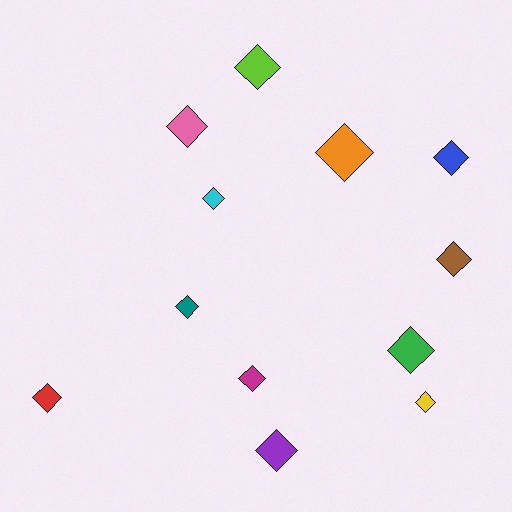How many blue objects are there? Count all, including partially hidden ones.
There is 1 blue object.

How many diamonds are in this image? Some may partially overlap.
There are 12 diamonds.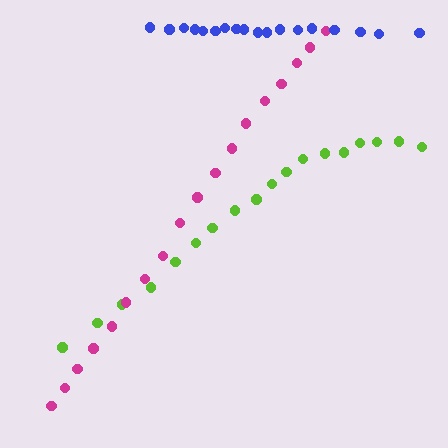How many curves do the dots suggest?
There are 3 distinct paths.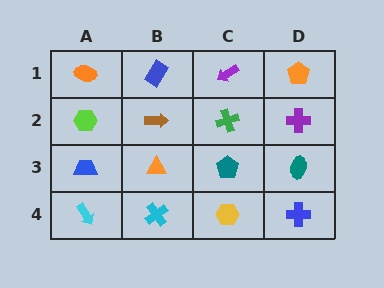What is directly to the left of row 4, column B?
A cyan arrow.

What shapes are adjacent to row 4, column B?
An orange triangle (row 3, column B), a cyan arrow (row 4, column A), a yellow hexagon (row 4, column C).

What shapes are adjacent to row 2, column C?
A purple arrow (row 1, column C), a teal pentagon (row 3, column C), a brown arrow (row 2, column B), a purple cross (row 2, column D).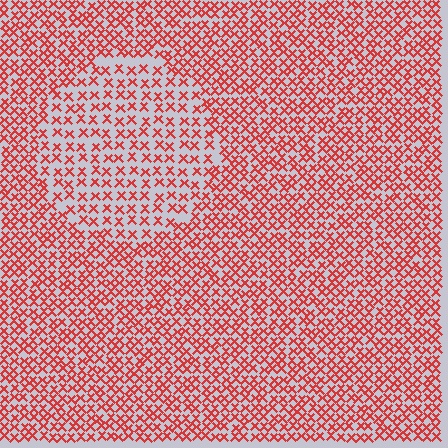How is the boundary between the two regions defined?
The boundary is defined by a change in element density (approximately 1.7x ratio). All elements are the same color, size, and shape.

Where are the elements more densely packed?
The elements are more densely packed outside the circle boundary.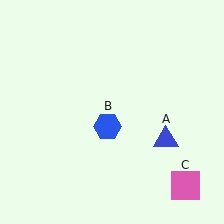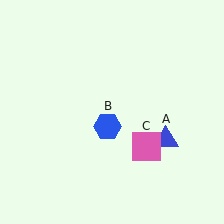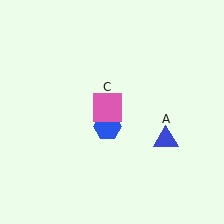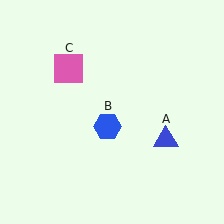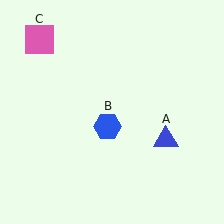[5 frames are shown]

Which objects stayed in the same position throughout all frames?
Blue triangle (object A) and blue hexagon (object B) remained stationary.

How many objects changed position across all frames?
1 object changed position: pink square (object C).